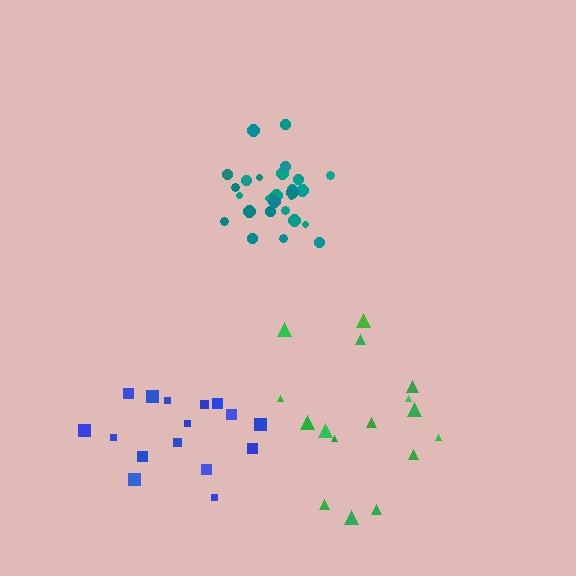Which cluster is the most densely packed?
Teal.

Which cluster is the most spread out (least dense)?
Green.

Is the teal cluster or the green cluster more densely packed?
Teal.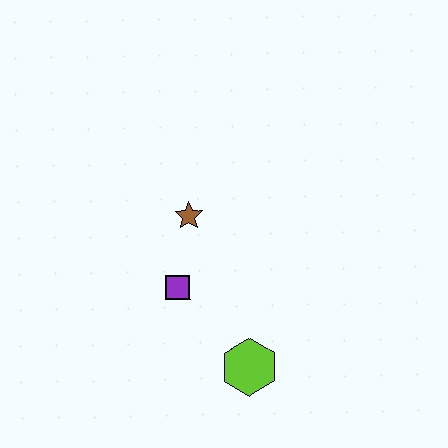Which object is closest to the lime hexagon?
The purple square is closest to the lime hexagon.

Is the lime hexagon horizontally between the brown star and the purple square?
No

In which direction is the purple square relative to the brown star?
The purple square is below the brown star.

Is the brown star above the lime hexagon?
Yes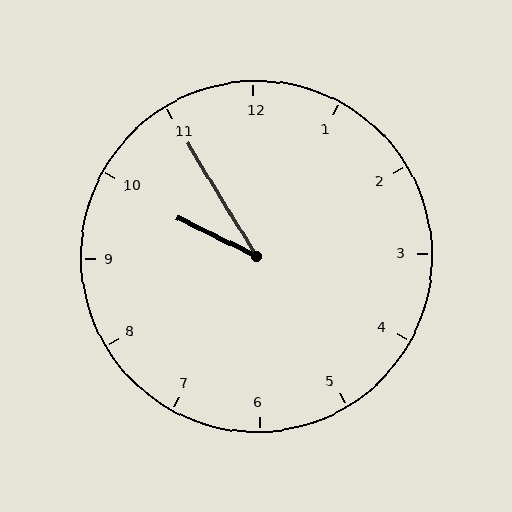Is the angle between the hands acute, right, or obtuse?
It is acute.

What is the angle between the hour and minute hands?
Approximately 32 degrees.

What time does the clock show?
9:55.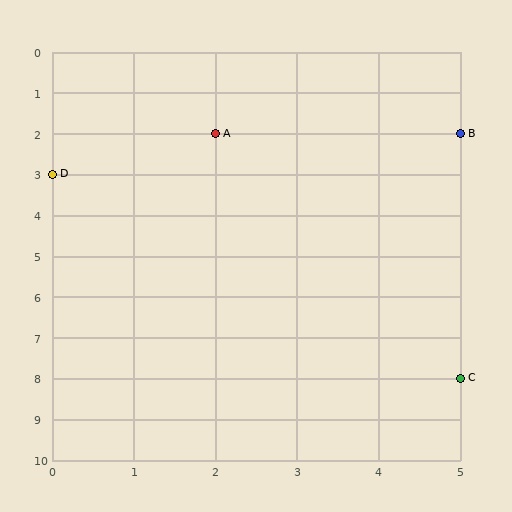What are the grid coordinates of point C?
Point C is at grid coordinates (5, 8).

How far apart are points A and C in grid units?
Points A and C are 3 columns and 6 rows apart (about 6.7 grid units diagonally).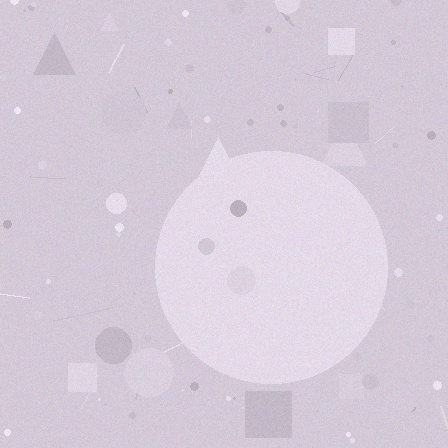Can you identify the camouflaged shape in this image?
The camouflaged shape is a circle.